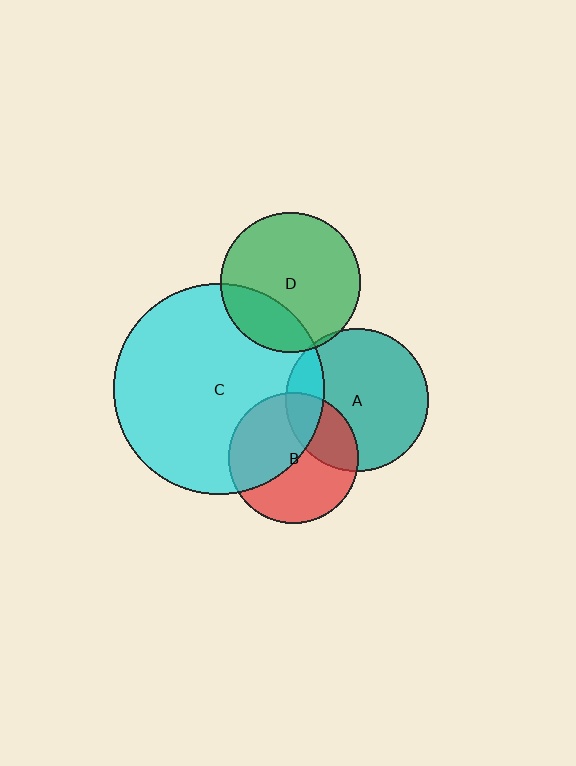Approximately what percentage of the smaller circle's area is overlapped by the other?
Approximately 5%.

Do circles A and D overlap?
Yes.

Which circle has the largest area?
Circle C (cyan).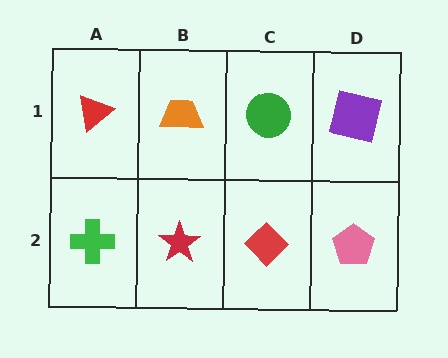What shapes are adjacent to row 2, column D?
A purple square (row 1, column D), a red diamond (row 2, column C).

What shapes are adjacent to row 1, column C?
A red diamond (row 2, column C), an orange trapezoid (row 1, column B), a purple square (row 1, column D).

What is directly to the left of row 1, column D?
A green circle.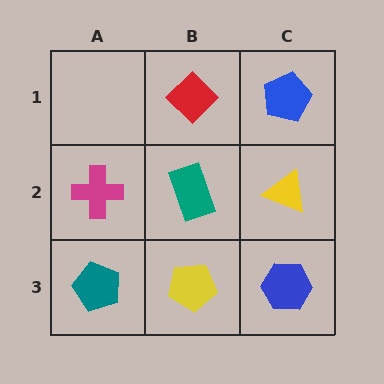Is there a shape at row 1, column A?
No, that cell is empty.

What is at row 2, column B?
A teal rectangle.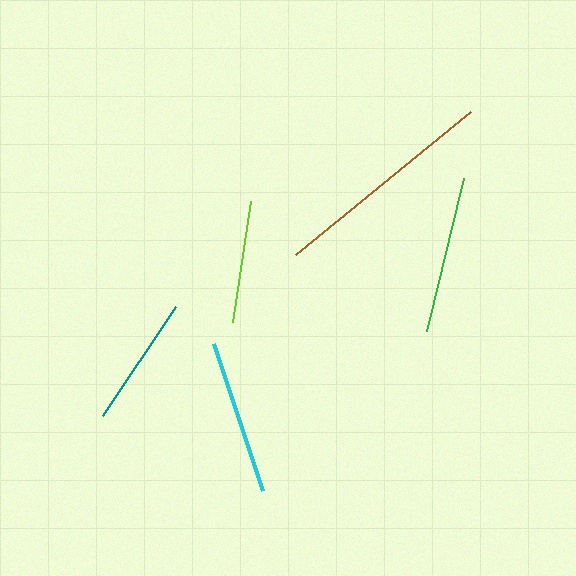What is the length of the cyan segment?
The cyan segment is approximately 155 pixels long.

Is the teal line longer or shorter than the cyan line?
The cyan line is longer than the teal line.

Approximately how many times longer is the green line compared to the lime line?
The green line is approximately 1.3 times the length of the lime line.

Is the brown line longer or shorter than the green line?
The brown line is longer than the green line.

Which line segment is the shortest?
The lime line is the shortest at approximately 123 pixels.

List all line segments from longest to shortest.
From longest to shortest: brown, green, cyan, teal, lime.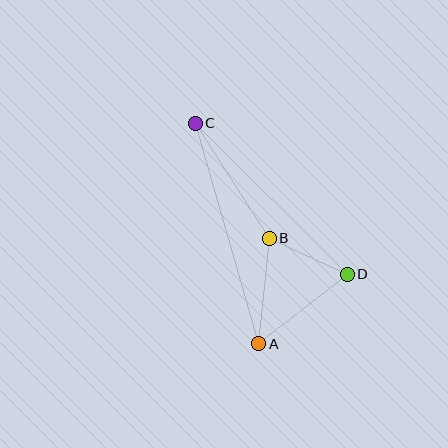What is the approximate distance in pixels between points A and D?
The distance between A and D is approximately 113 pixels.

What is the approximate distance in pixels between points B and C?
The distance between B and C is approximately 137 pixels.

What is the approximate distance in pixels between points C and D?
The distance between C and D is approximately 214 pixels.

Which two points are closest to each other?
Points B and D are closest to each other.